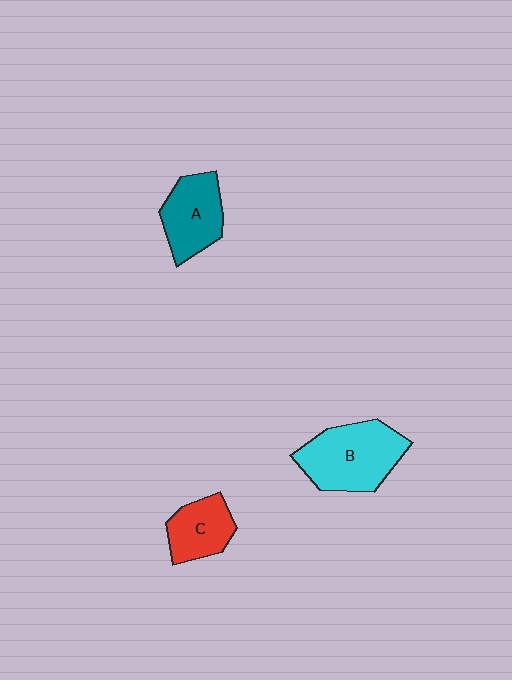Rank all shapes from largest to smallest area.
From largest to smallest: B (cyan), A (teal), C (red).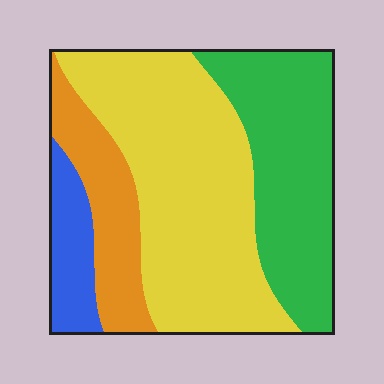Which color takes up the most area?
Yellow, at roughly 45%.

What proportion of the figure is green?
Green covers around 30% of the figure.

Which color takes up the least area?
Blue, at roughly 10%.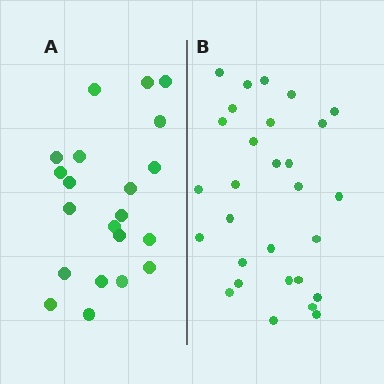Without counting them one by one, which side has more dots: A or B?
Region B (the right region) has more dots.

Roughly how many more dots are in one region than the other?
Region B has roughly 8 or so more dots than region A.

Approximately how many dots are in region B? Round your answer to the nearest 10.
About 30 dots. (The exact count is 29, which rounds to 30.)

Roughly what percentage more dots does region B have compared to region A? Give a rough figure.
About 40% more.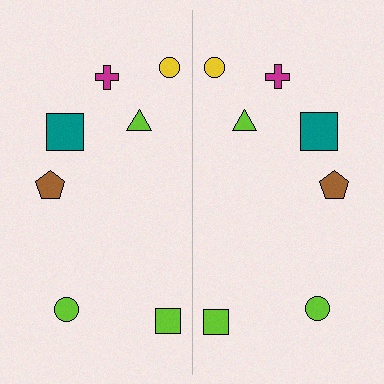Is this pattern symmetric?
Yes, this pattern has bilateral (reflection) symmetry.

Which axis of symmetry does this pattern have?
The pattern has a vertical axis of symmetry running through the center of the image.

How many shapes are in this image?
There are 14 shapes in this image.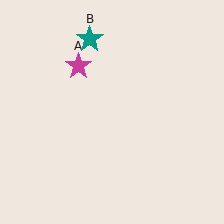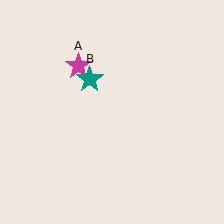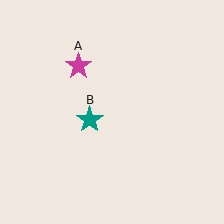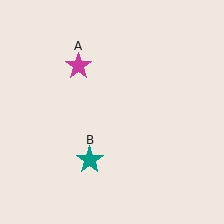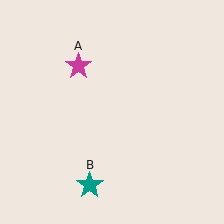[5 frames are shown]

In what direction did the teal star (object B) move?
The teal star (object B) moved down.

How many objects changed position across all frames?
1 object changed position: teal star (object B).